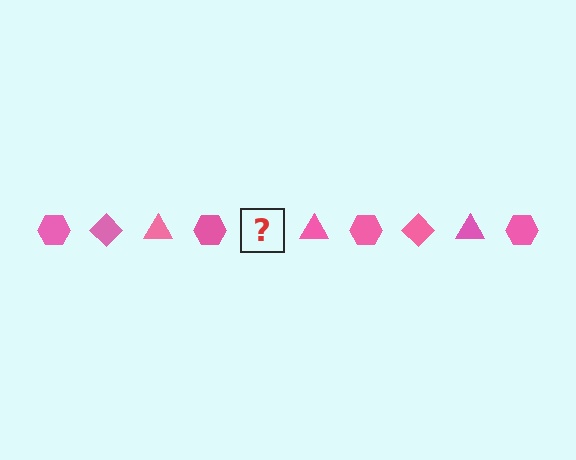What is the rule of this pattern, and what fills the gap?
The rule is that the pattern cycles through hexagon, diamond, triangle shapes in pink. The gap should be filled with a pink diamond.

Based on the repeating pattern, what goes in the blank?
The blank should be a pink diamond.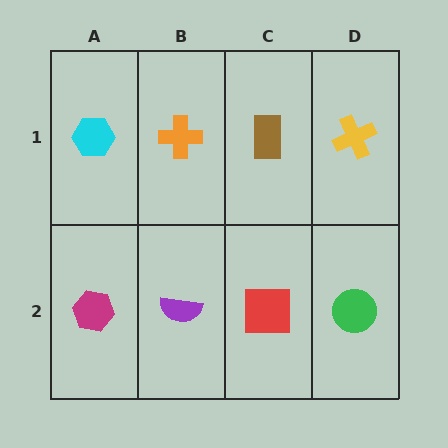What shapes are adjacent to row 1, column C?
A red square (row 2, column C), an orange cross (row 1, column B), a yellow cross (row 1, column D).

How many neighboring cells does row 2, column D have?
2.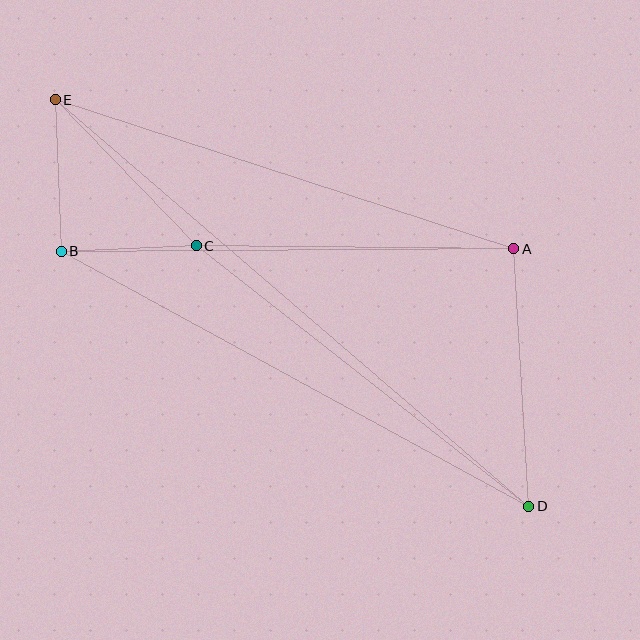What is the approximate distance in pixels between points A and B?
The distance between A and B is approximately 453 pixels.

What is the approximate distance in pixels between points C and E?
The distance between C and E is approximately 203 pixels.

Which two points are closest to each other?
Points B and C are closest to each other.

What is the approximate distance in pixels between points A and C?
The distance between A and C is approximately 318 pixels.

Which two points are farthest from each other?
Points D and E are farthest from each other.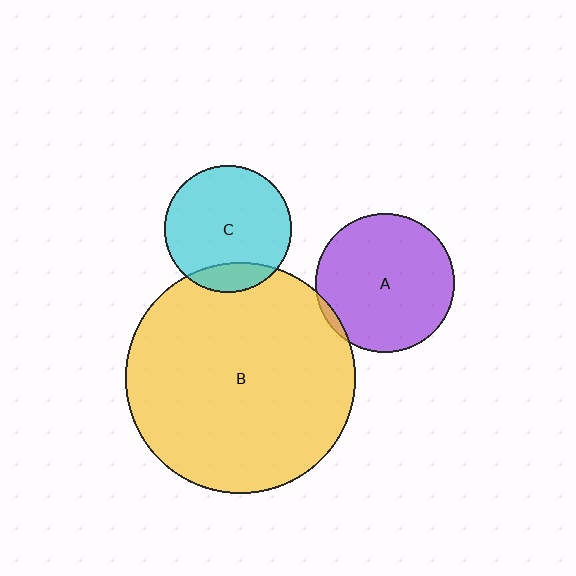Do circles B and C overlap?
Yes.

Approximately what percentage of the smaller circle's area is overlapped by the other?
Approximately 15%.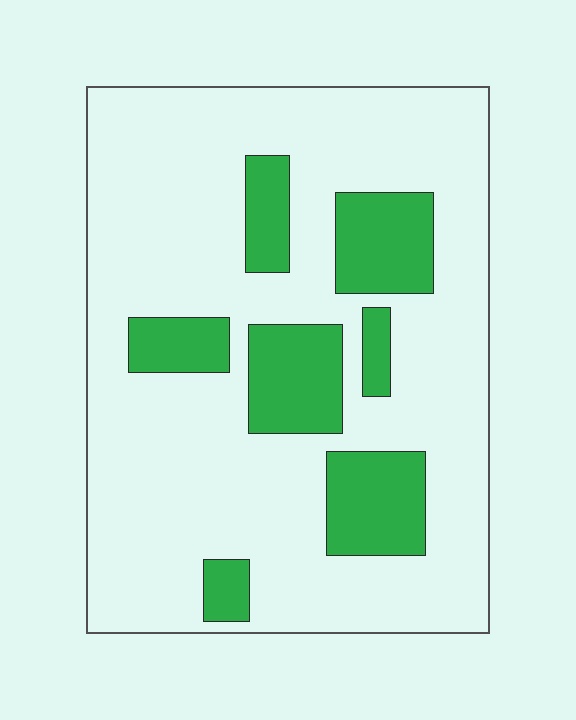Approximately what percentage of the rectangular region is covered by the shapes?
Approximately 20%.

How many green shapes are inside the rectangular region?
7.